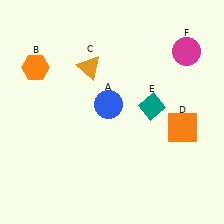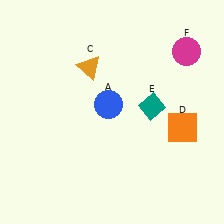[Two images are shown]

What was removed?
The orange hexagon (B) was removed in Image 2.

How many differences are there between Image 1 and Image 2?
There is 1 difference between the two images.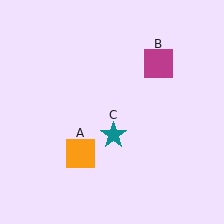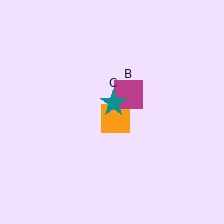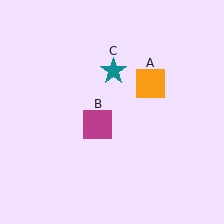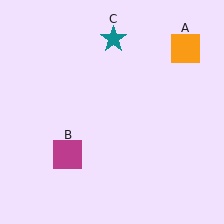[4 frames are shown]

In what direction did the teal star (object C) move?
The teal star (object C) moved up.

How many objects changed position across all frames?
3 objects changed position: orange square (object A), magenta square (object B), teal star (object C).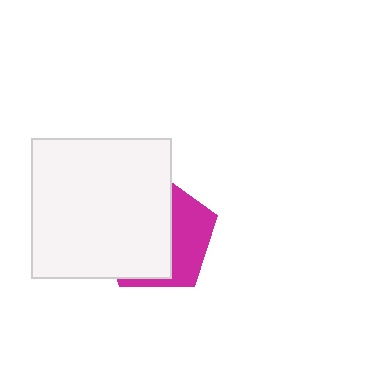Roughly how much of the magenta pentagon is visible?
A small part of it is visible (roughly 38%).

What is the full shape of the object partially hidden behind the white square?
The partially hidden object is a magenta pentagon.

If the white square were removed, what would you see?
You would see the complete magenta pentagon.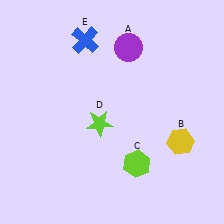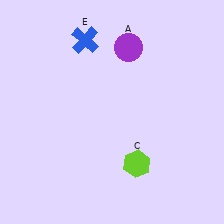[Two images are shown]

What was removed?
The yellow hexagon (B), the lime star (D) were removed in Image 2.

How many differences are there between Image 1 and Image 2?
There are 2 differences between the two images.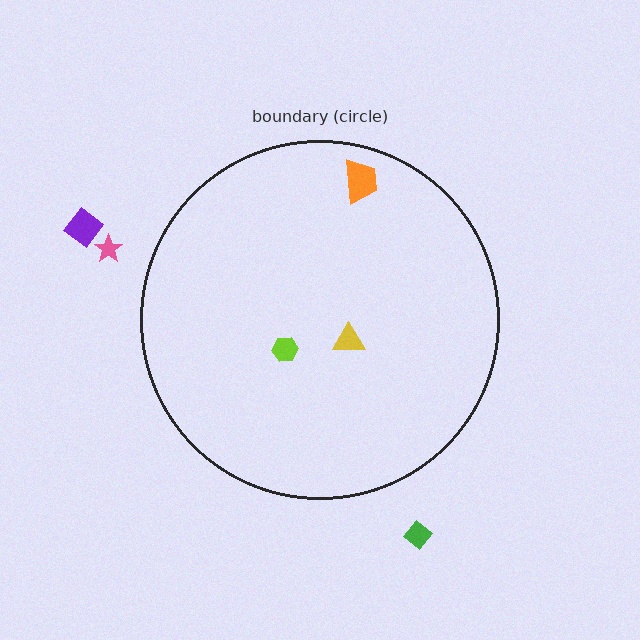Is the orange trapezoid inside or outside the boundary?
Inside.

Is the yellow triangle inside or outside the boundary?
Inside.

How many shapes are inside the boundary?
3 inside, 3 outside.